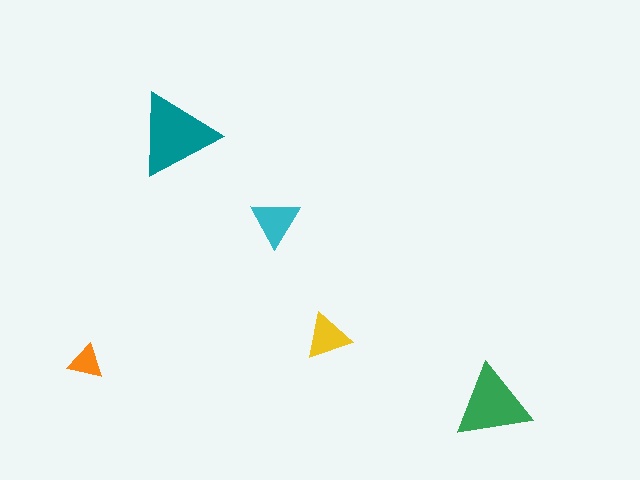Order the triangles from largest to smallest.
the teal one, the green one, the cyan one, the yellow one, the orange one.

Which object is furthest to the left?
The orange triangle is leftmost.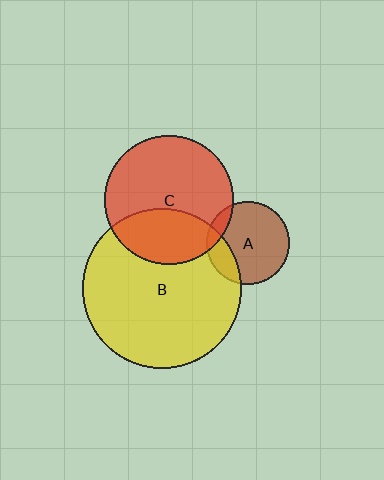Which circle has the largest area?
Circle B (yellow).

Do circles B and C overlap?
Yes.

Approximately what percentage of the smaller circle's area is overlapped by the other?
Approximately 35%.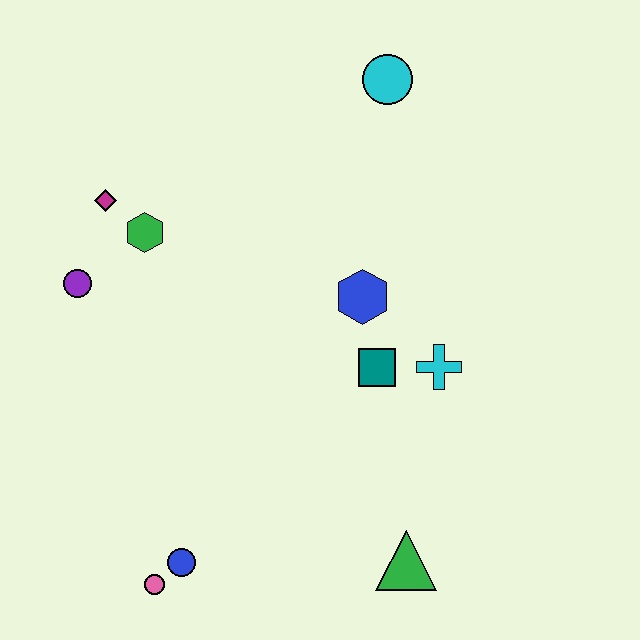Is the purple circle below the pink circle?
No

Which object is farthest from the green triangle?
The cyan circle is farthest from the green triangle.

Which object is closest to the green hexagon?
The magenta diamond is closest to the green hexagon.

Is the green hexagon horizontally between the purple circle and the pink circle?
Yes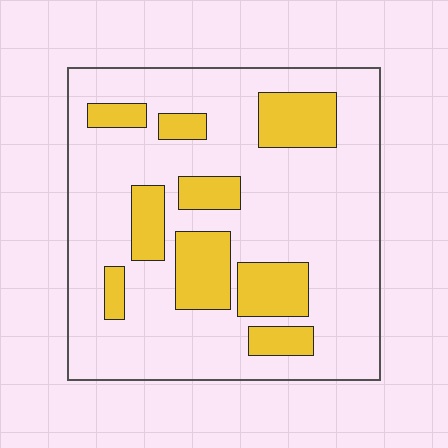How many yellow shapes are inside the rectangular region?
9.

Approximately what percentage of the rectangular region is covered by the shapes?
Approximately 25%.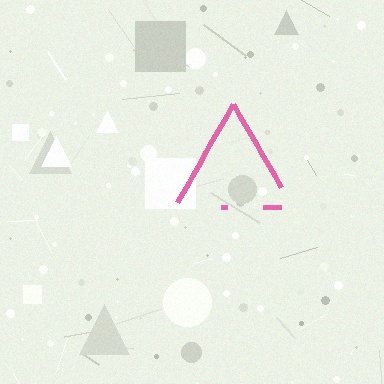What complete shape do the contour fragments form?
The contour fragments form a triangle.